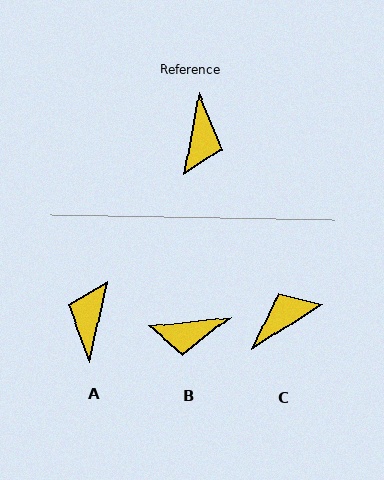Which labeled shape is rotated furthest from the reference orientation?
A, about 178 degrees away.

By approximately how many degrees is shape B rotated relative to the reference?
Approximately 74 degrees clockwise.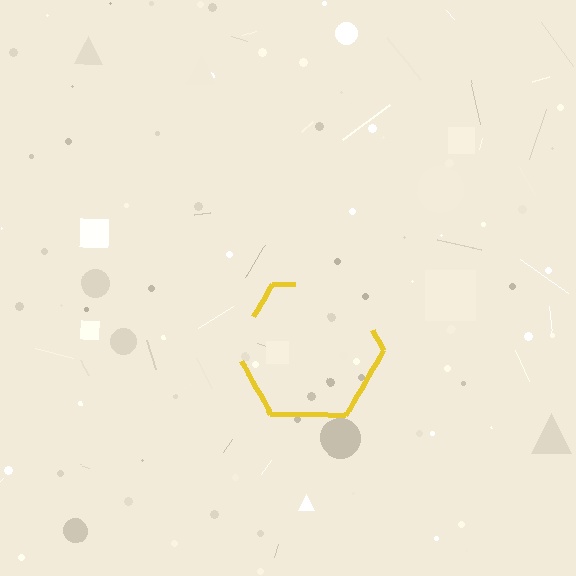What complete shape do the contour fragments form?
The contour fragments form a hexagon.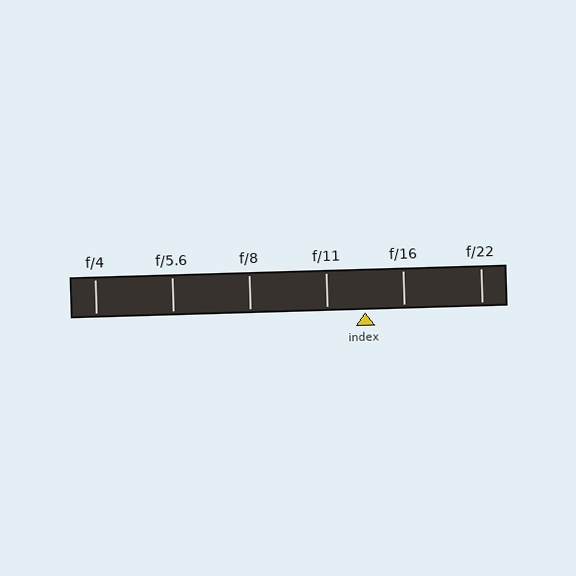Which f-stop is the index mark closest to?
The index mark is closest to f/11.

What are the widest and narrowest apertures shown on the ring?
The widest aperture shown is f/4 and the narrowest is f/22.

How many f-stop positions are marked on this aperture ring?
There are 6 f-stop positions marked.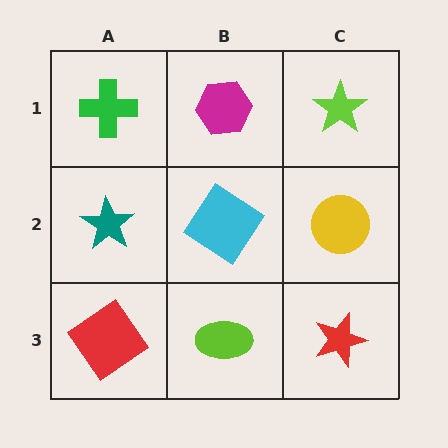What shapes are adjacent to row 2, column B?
A magenta hexagon (row 1, column B), a lime ellipse (row 3, column B), a teal star (row 2, column A), a yellow circle (row 2, column C).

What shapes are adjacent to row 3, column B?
A cyan diamond (row 2, column B), a red diamond (row 3, column A), a red star (row 3, column C).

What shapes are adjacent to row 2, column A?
A green cross (row 1, column A), a red diamond (row 3, column A), a cyan diamond (row 2, column B).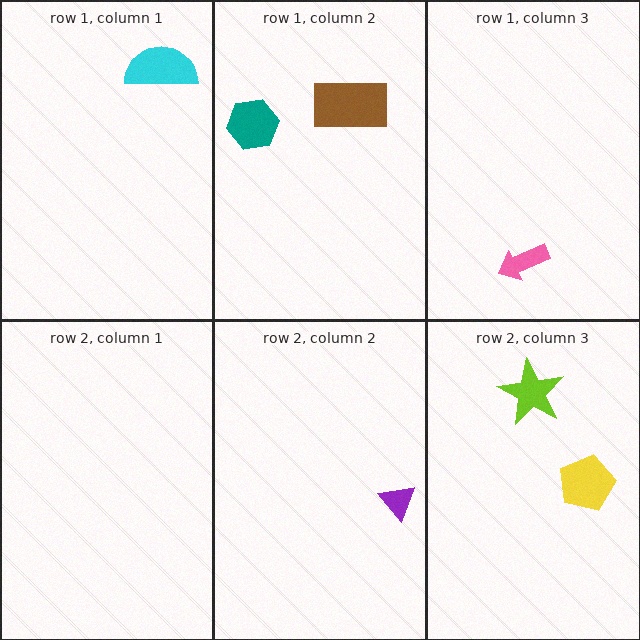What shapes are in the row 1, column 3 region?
The pink arrow.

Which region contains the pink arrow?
The row 1, column 3 region.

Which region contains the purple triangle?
The row 2, column 2 region.